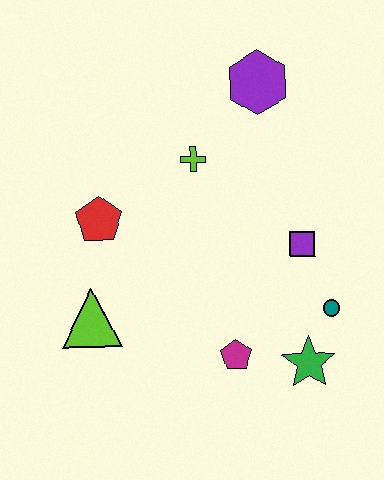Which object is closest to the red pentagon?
The lime triangle is closest to the red pentagon.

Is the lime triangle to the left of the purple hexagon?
Yes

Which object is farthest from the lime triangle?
The purple hexagon is farthest from the lime triangle.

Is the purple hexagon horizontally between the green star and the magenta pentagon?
Yes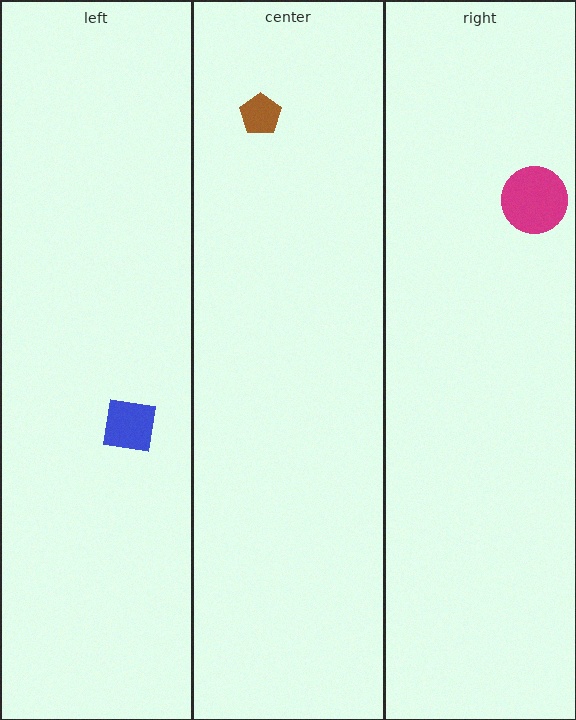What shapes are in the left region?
The blue square.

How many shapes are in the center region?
1.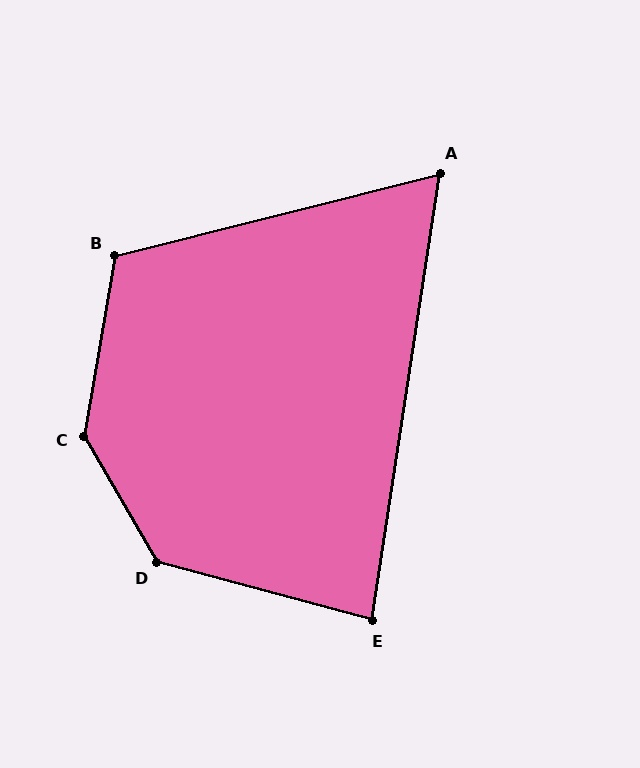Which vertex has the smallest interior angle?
A, at approximately 67 degrees.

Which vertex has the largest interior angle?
C, at approximately 140 degrees.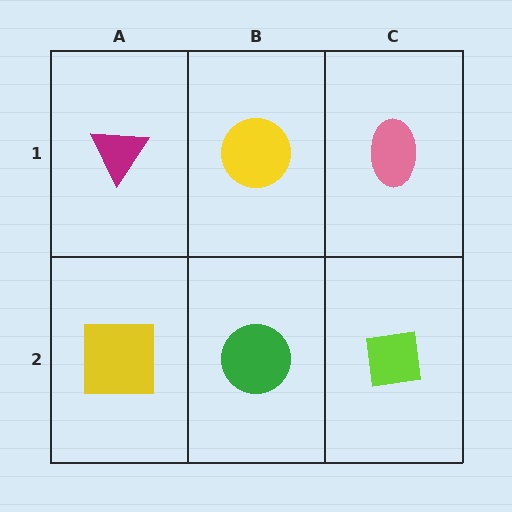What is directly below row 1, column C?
A lime square.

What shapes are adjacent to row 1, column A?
A yellow square (row 2, column A), a yellow circle (row 1, column B).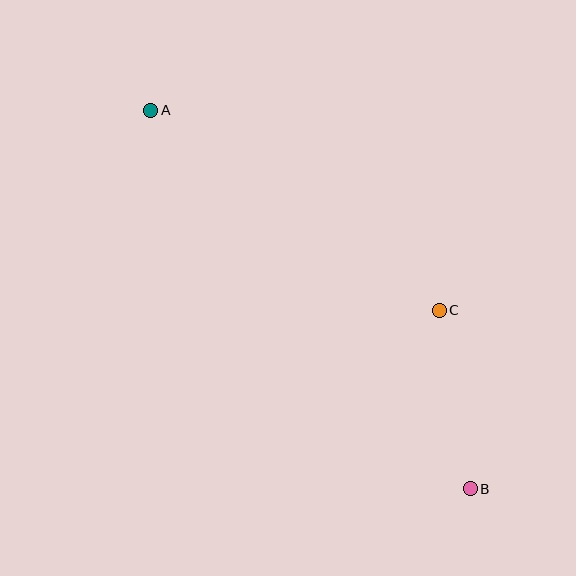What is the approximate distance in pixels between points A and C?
The distance between A and C is approximately 351 pixels.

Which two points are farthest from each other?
Points A and B are farthest from each other.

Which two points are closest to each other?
Points B and C are closest to each other.